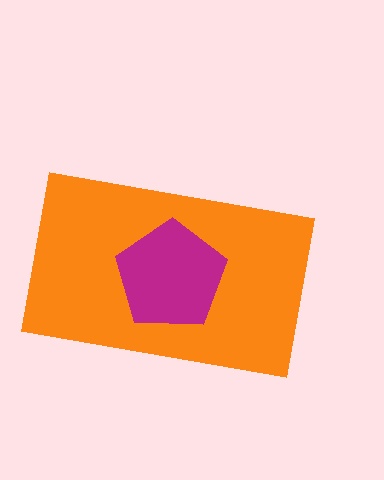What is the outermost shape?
The orange rectangle.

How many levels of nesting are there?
2.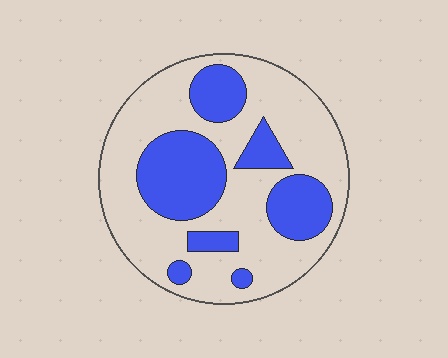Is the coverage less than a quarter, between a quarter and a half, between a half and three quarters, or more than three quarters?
Between a quarter and a half.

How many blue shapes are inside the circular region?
7.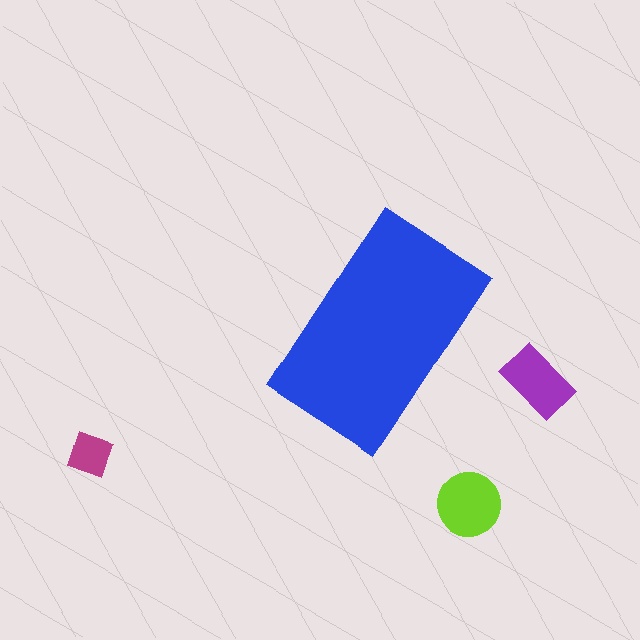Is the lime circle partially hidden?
No, the lime circle is fully visible.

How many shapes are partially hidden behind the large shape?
0 shapes are partially hidden.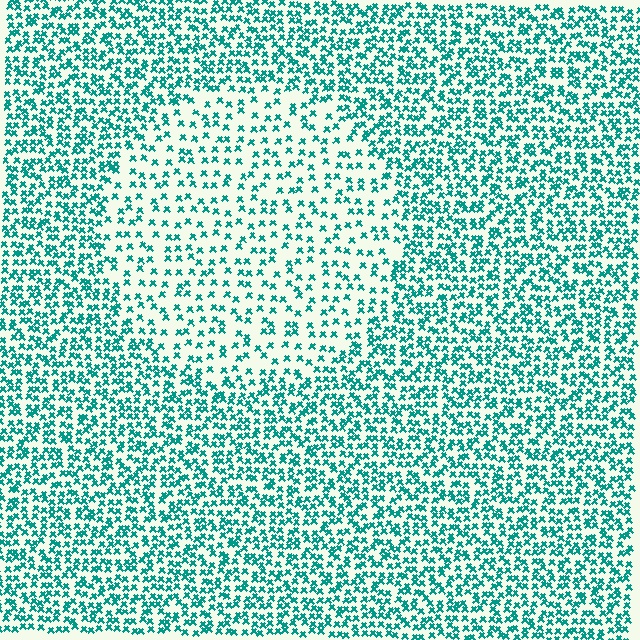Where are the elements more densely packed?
The elements are more densely packed outside the circle boundary.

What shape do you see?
I see a circle.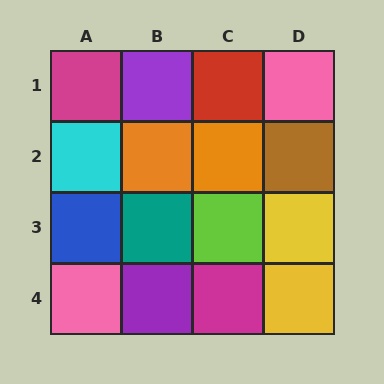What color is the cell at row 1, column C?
Red.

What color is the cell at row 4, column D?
Yellow.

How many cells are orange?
2 cells are orange.